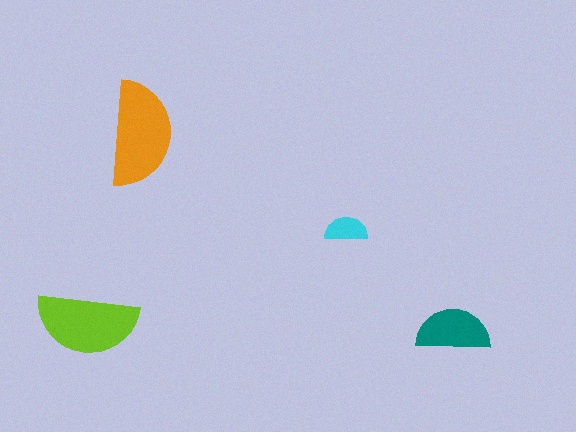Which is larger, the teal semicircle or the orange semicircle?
The orange one.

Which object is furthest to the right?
The teal semicircle is rightmost.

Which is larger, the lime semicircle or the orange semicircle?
The orange one.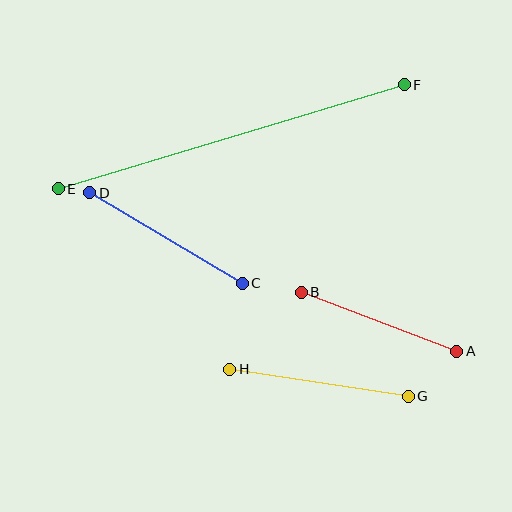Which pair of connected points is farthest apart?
Points E and F are farthest apart.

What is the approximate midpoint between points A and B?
The midpoint is at approximately (379, 322) pixels.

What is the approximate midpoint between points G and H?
The midpoint is at approximately (319, 383) pixels.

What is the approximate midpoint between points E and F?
The midpoint is at approximately (231, 137) pixels.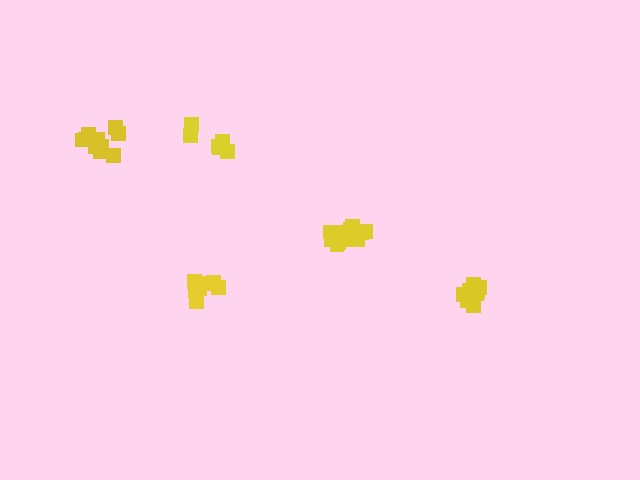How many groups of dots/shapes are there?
There are 5 groups.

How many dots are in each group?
Group 1: 6 dots, Group 2: 8 dots, Group 3: 11 dots, Group 4: 12 dots, Group 5: 12 dots (49 total).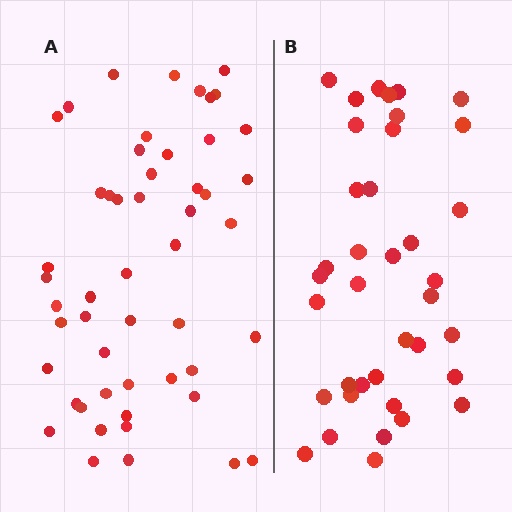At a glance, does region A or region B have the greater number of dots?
Region A (the left region) has more dots.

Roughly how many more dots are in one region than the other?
Region A has approximately 15 more dots than region B.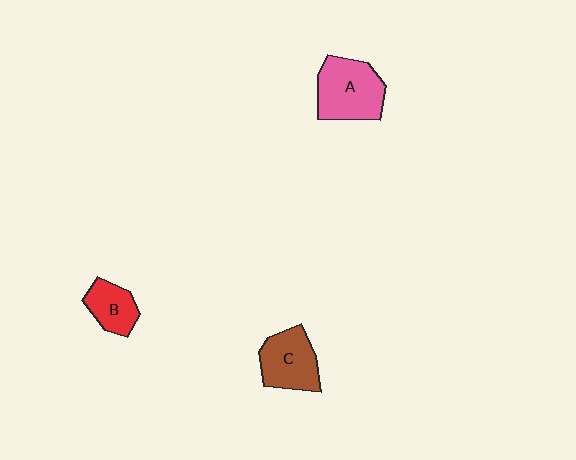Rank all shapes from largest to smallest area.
From largest to smallest: A (pink), C (brown), B (red).